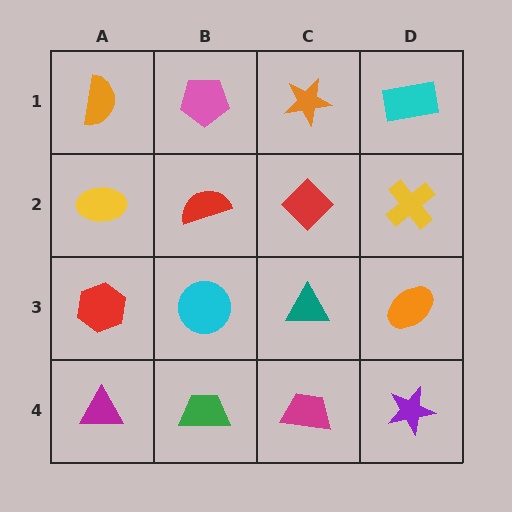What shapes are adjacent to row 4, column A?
A red hexagon (row 3, column A), a green trapezoid (row 4, column B).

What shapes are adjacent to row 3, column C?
A red diamond (row 2, column C), a magenta trapezoid (row 4, column C), a cyan circle (row 3, column B), an orange ellipse (row 3, column D).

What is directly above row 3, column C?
A red diamond.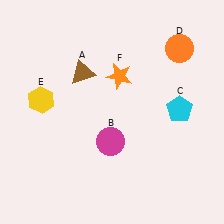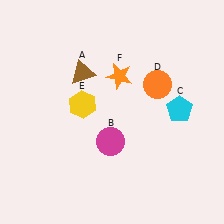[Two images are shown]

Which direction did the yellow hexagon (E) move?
The yellow hexagon (E) moved right.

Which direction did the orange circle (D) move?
The orange circle (D) moved down.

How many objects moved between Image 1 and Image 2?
2 objects moved between the two images.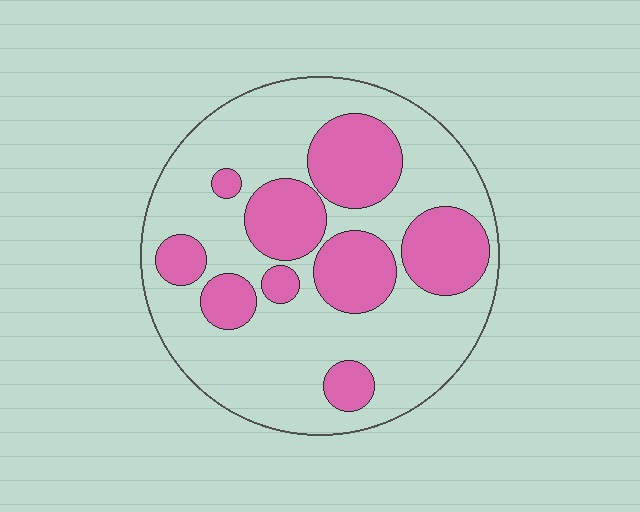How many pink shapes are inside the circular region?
9.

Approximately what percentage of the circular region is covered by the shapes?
Approximately 35%.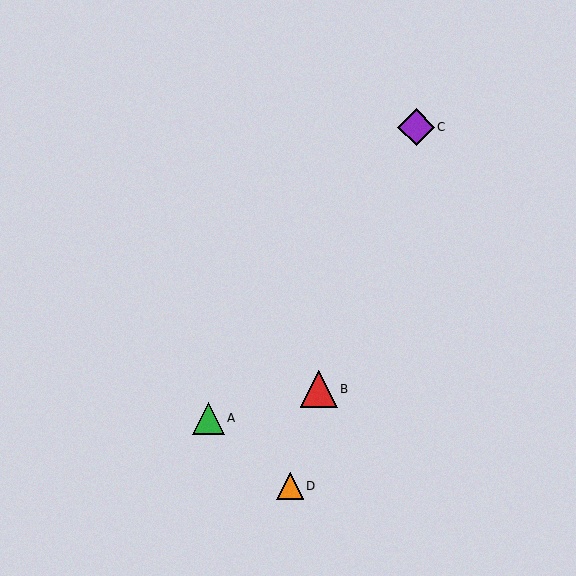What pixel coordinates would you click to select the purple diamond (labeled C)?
Click at (416, 127) to select the purple diamond C.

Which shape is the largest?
The red triangle (labeled B) is the largest.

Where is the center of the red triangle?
The center of the red triangle is at (319, 389).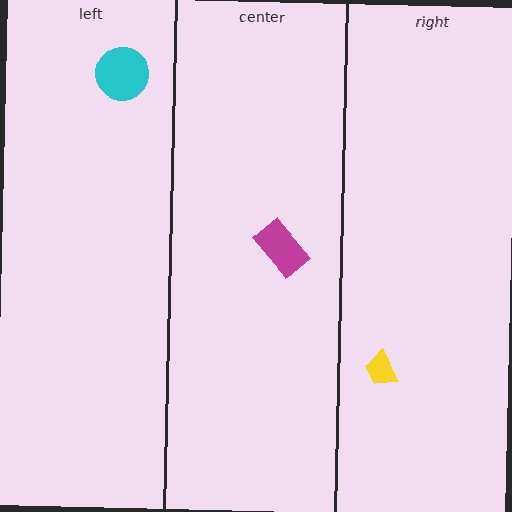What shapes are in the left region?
The cyan circle.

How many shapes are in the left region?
1.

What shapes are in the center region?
The magenta rectangle.